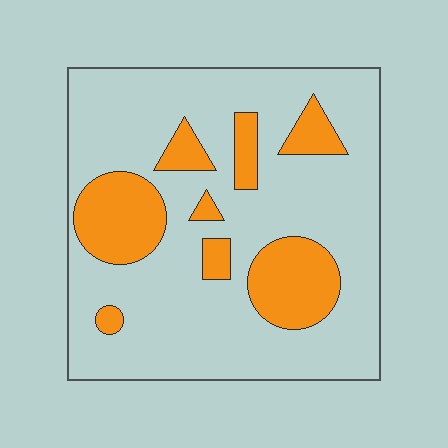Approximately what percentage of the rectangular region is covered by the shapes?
Approximately 25%.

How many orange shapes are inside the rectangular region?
8.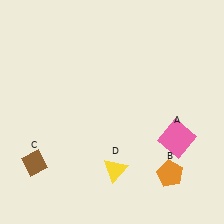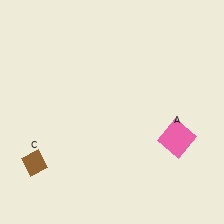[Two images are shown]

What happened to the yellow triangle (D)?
The yellow triangle (D) was removed in Image 2. It was in the bottom-right area of Image 1.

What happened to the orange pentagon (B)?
The orange pentagon (B) was removed in Image 2. It was in the bottom-right area of Image 1.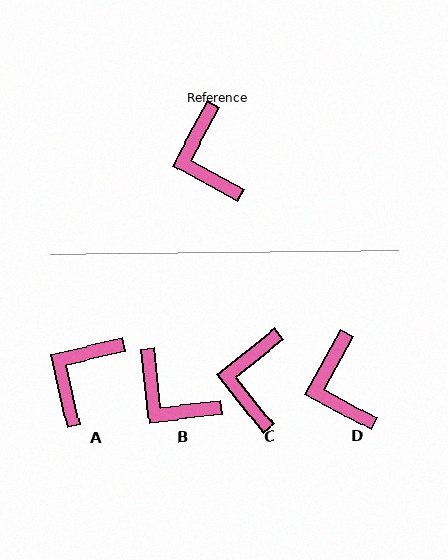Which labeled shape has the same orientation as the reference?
D.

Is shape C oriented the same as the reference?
No, it is off by about 23 degrees.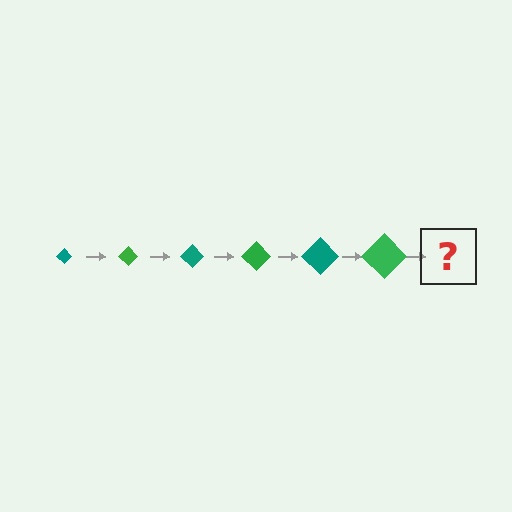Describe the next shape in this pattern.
It should be a teal diamond, larger than the previous one.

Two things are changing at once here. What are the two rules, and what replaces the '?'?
The two rules are that the diamond grows larger each step and the color cycles through teal and green. The '?' should be a teal diamond, larger than the previous one.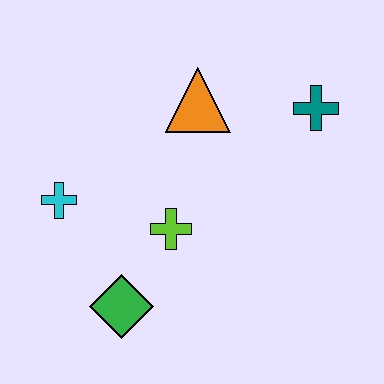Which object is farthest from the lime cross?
The teal cross is farthest from the lime cross.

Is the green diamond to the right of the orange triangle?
No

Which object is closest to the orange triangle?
The teal cross is closest to the orange triangle.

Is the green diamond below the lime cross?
Yes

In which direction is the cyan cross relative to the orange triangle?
The cyan cross is to the left of the orange triangle.